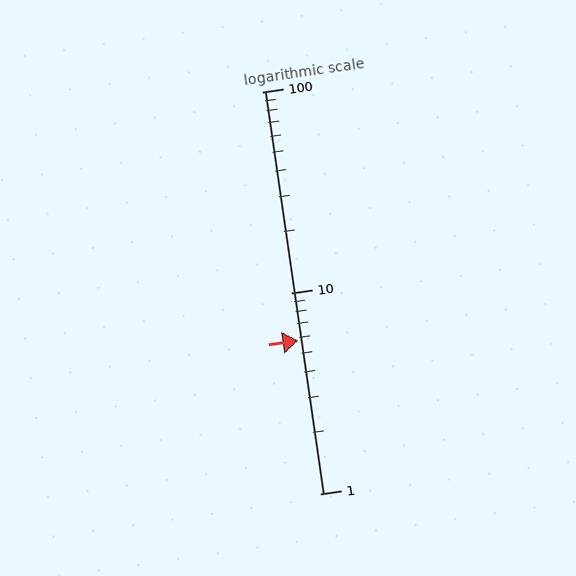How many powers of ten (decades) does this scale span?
The scale spans 2 decades, from 1 to 100.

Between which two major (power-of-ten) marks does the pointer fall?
The pointer is between 1 and 10.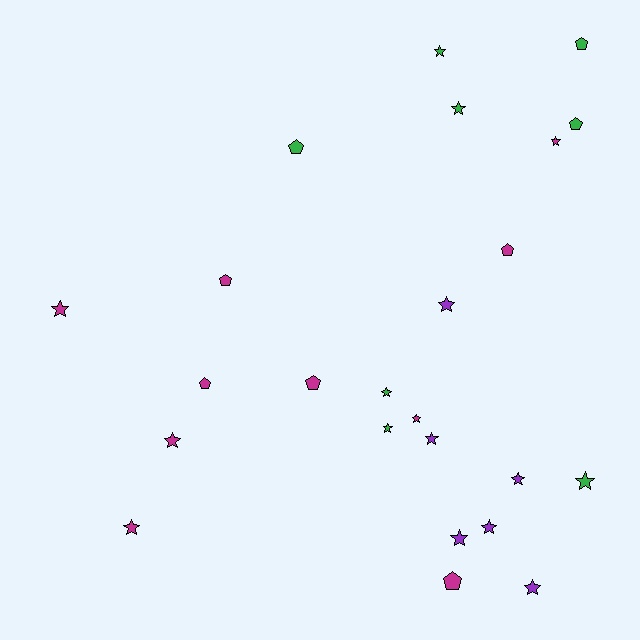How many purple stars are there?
There are 6 purple stars.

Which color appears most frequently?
Magenta, with 10 objects.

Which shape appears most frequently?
Star, with 16 objects.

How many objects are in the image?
There are 24 objects.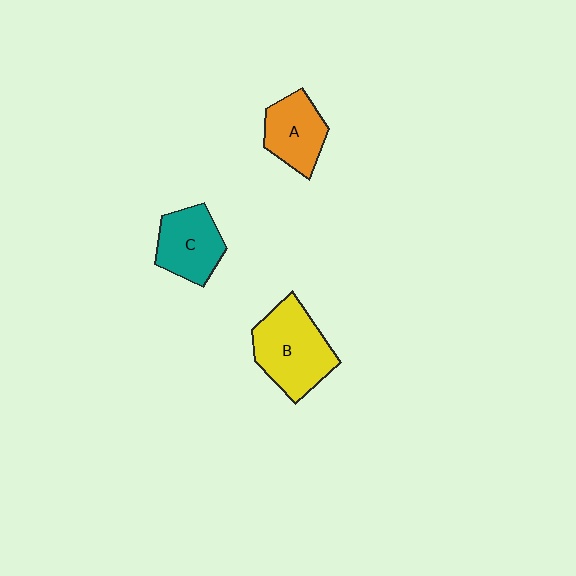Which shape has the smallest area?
Shape A (orange).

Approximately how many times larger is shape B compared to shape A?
Approximately 1.5 times.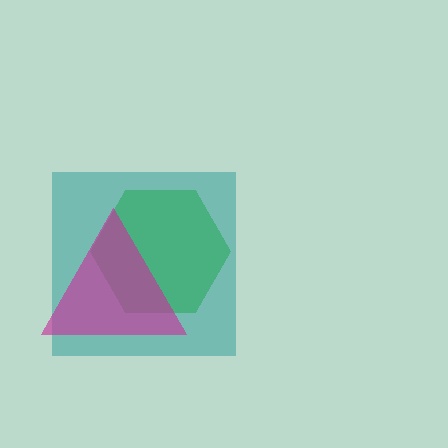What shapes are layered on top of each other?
The layered shapes are: a green hexagon, a teal square, a magenta triangle.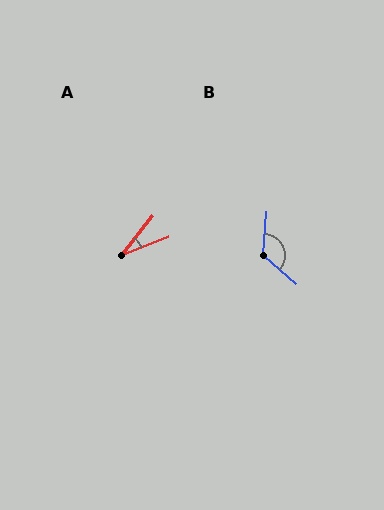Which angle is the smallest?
A, at approximately 30 degrees.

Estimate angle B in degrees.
Approximately 126 degrees.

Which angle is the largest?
B, at approximately 126 degrees.